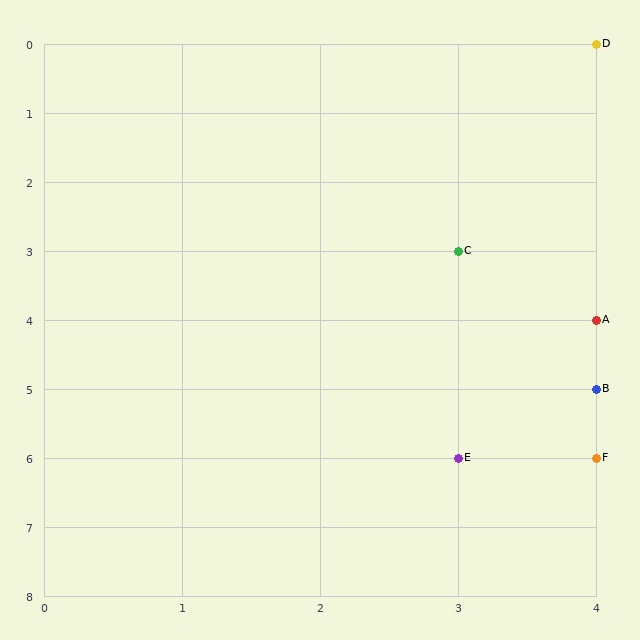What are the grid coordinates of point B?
Point B is at grid coordinates (4, 5).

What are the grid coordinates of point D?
Point D is at grid coordinates (4, 0).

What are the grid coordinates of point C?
Point C is at grid coordinates (3, 3).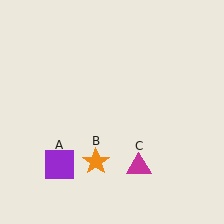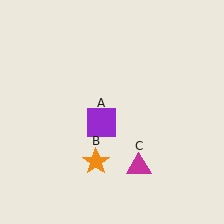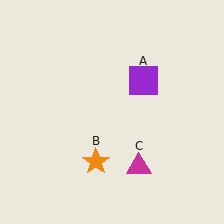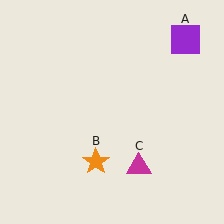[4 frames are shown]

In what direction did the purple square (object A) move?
The purple square (object A) moved up and to the right.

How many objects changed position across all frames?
1 object changed position: purple square (object A).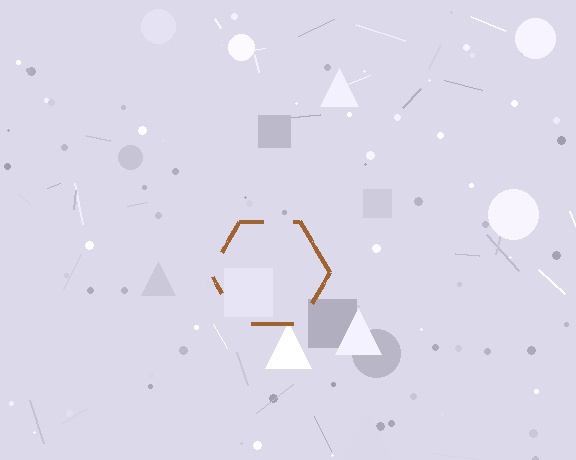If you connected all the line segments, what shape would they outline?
They would outline a hexagon.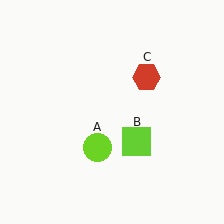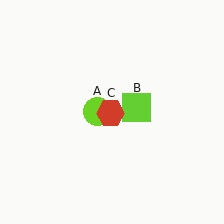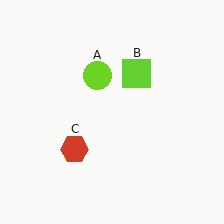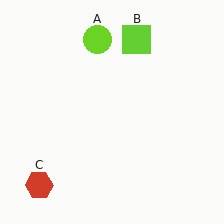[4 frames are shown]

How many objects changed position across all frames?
3 objects changed position: lime circle (object A), lime square (object B), red hexagon (object C).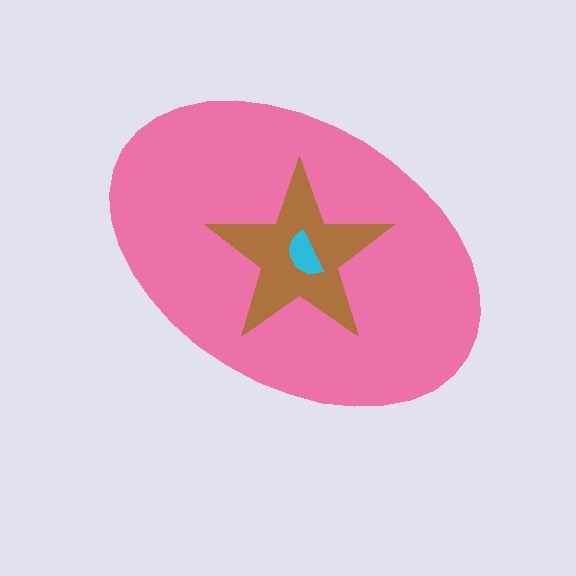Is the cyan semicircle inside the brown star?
Yes.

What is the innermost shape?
The cyan semicircle.